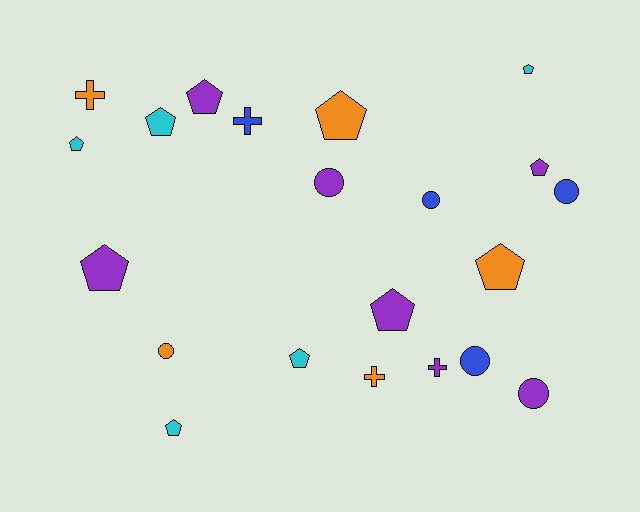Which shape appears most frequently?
Pentagon, with 11 objects.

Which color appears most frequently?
Purple, with 7 objects.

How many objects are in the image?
There are 21 objects.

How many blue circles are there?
There are 3 blue circles.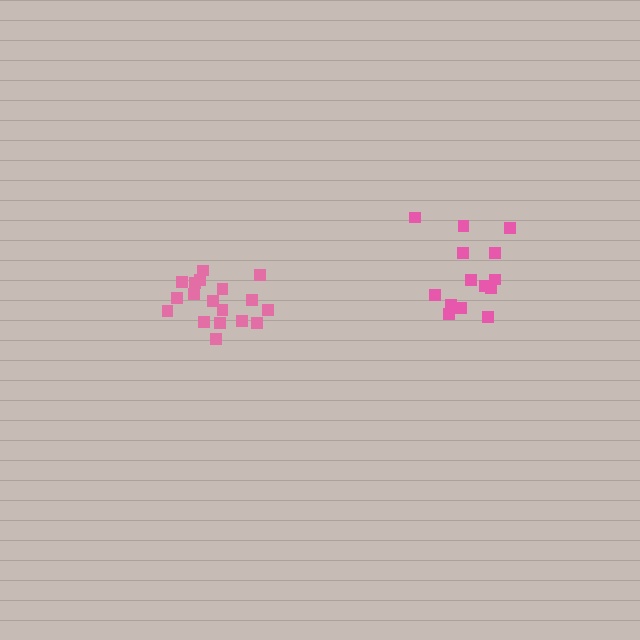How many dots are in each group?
Group 1: 18 dots, Group 2: 14 dots (32 total).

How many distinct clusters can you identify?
There are 2 distinct clusters.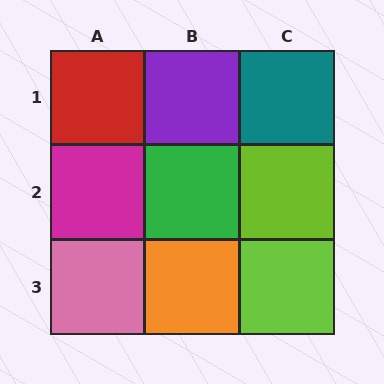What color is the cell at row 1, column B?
Purple.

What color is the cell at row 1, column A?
Red.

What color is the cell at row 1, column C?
Teal.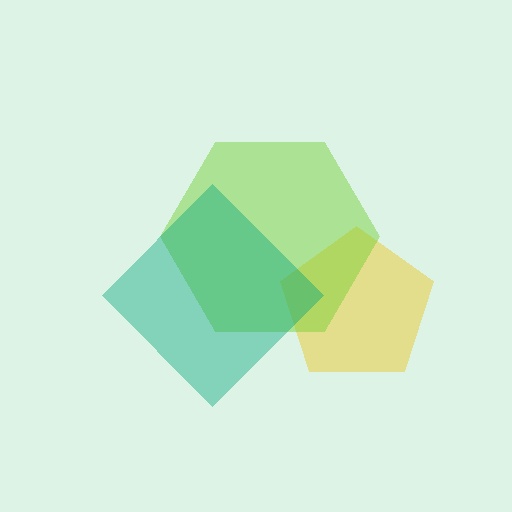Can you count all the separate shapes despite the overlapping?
Yes, there are 3 separate shapes.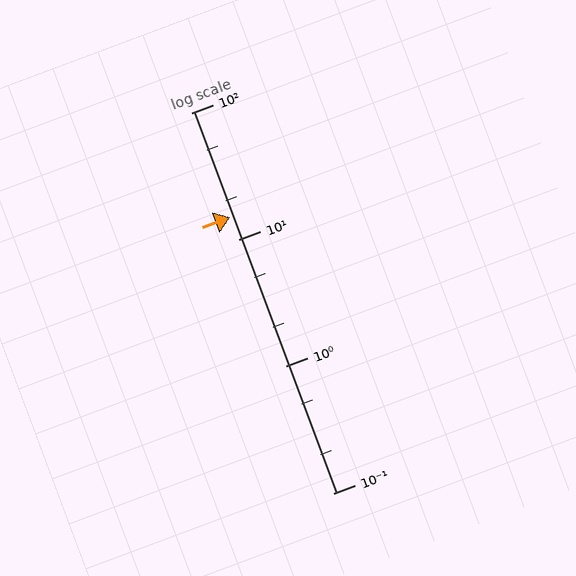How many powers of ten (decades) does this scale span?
The scale spans 3 decades, from 0.1 to 100.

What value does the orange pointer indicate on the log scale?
The pointer indicates approximately 15.